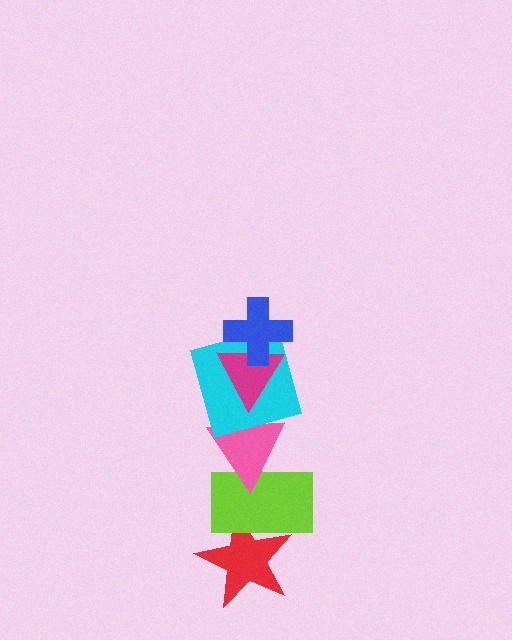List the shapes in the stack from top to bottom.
From top to bottom: the blue cross, the magenta triangle, the cyan square, the pink triangle, the lime rectangle, the red star.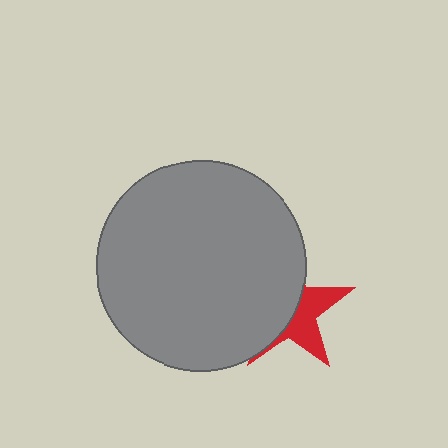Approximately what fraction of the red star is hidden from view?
Roughly 59% of the red star is hidden behind the gray circle.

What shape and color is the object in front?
The object in front is a gray circle.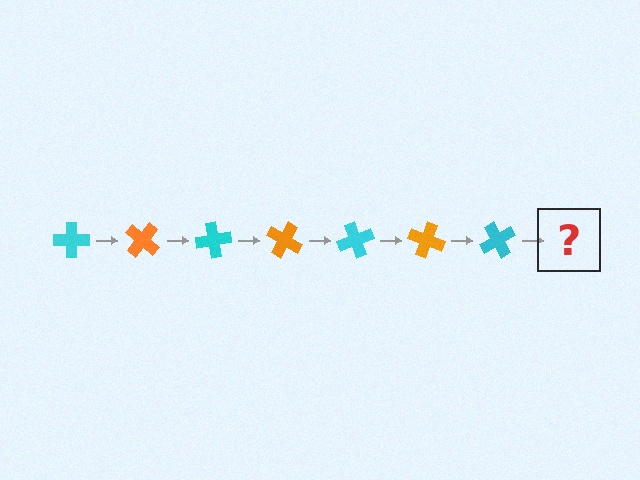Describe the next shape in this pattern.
It should be an orange cross, rotated 280 degrees from the start.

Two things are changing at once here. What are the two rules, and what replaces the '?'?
The two rules are that it rotates 40 degrees each step and the color cycles through cyan and orange. The '?' should be an orange cross, rotated 280 degrees from the start.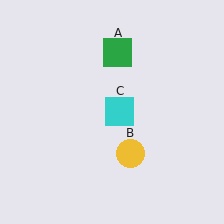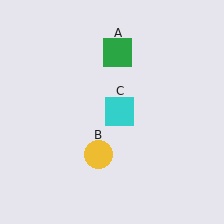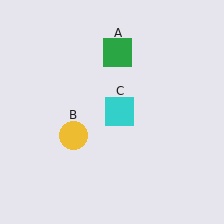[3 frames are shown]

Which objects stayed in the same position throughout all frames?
Green square (object A) and cyan square (object C) remained stationary.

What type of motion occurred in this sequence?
The yellow circle (object B) rotated clockwise around the center of the scene.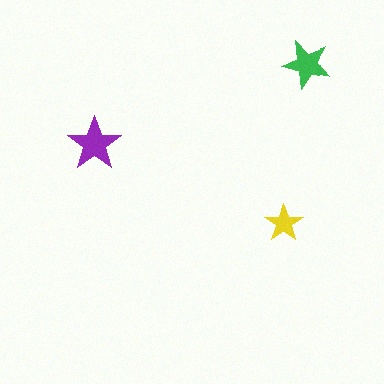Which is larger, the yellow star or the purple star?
The purple one.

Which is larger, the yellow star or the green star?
The green one.